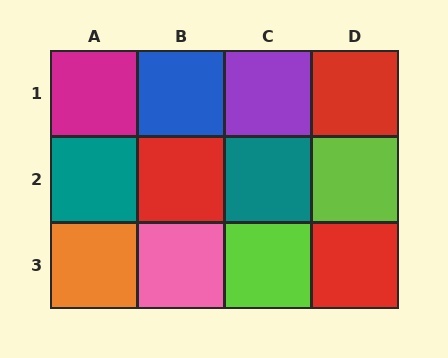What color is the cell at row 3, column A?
Orange.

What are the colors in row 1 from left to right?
Magenta, blue, purple, red.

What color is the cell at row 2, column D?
Lime.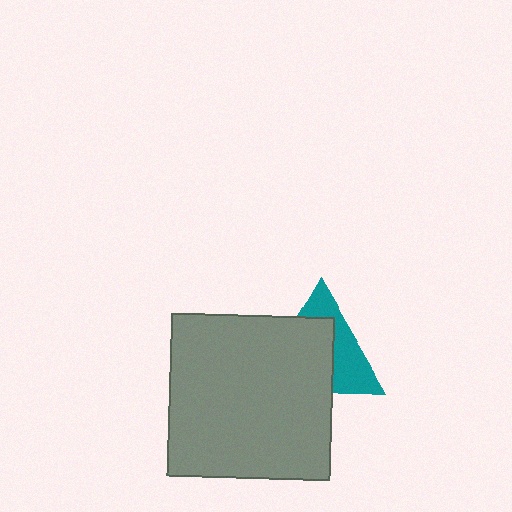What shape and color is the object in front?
The object in front is a gray square.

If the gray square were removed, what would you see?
You would see the complete teal triangle.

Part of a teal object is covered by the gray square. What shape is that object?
It is a triangle.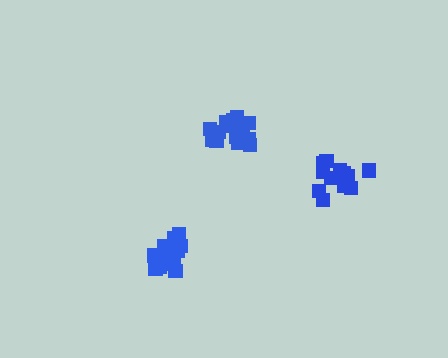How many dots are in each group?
Group 1: 14 dots, Group 2: 18 dots, Group 3: 16 dots (48 total).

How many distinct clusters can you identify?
There are 3 distinct clusters.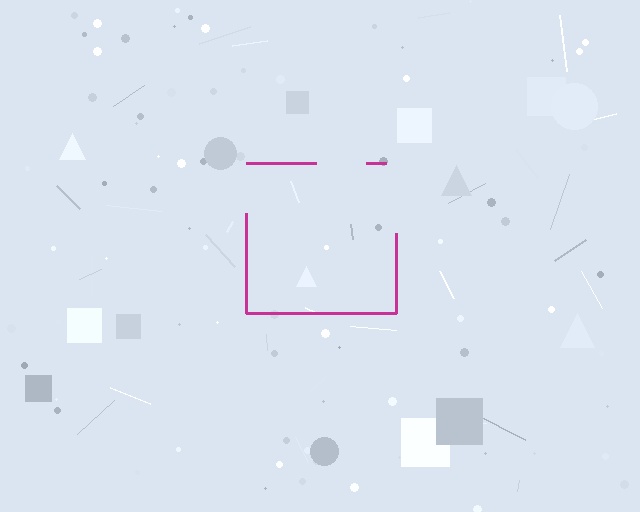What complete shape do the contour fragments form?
The contour fragments form a square.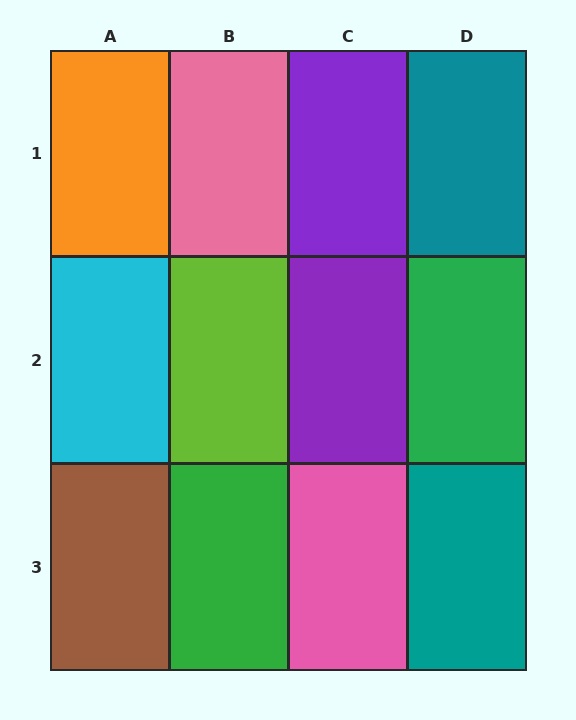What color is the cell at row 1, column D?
Teal.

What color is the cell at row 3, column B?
Green.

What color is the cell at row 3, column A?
Brown.